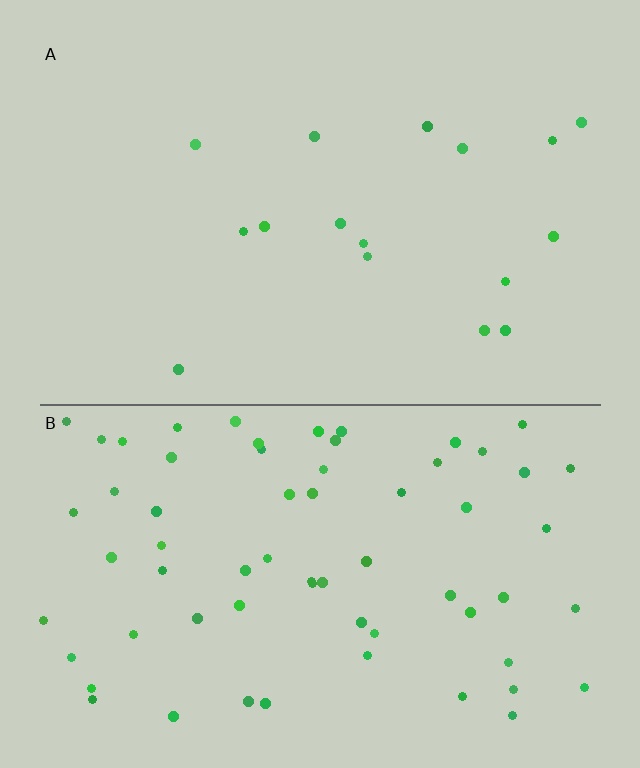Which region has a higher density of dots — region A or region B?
B (the bottom).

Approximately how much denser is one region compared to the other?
Approximately 4.0× — region B over region A.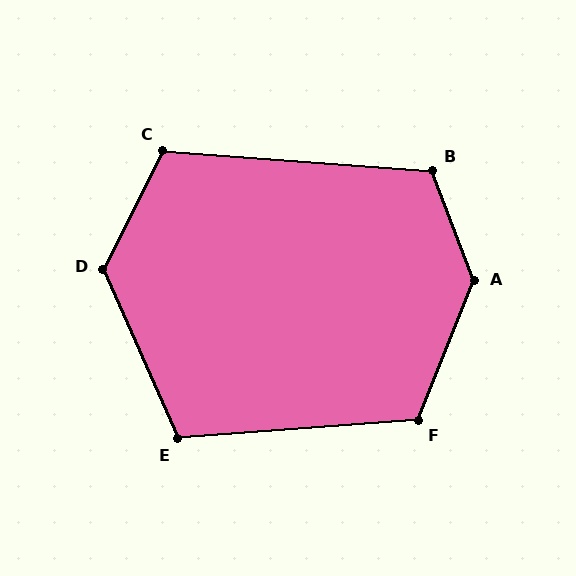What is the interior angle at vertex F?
Approximately 116 degrees (obtuse).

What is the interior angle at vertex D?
Approximately 129 degrees (obtuse).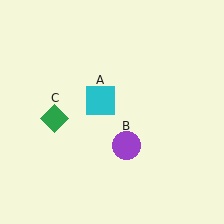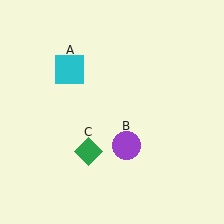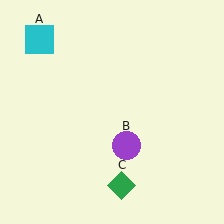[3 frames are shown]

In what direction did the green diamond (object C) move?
The green diamond (object C) moved down and to the right.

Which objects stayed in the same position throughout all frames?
Purple circle (object B) remained stationary.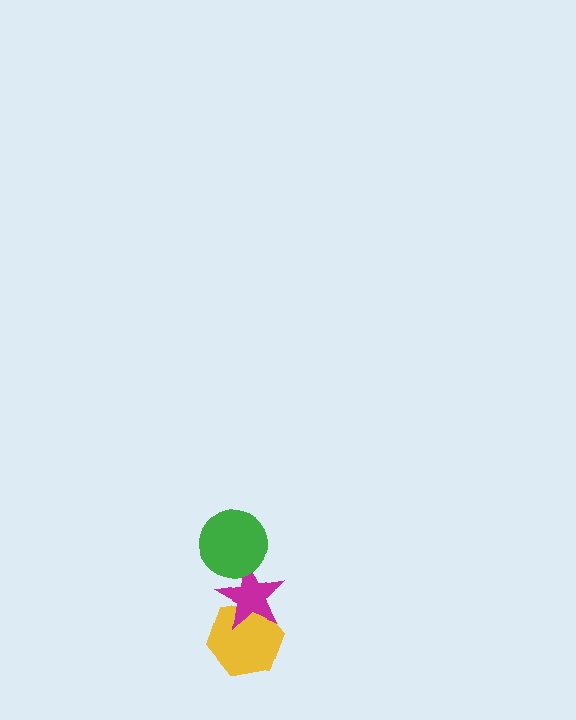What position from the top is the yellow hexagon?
The yellow hexagon is 3rd from the top.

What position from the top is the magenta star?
The magenta star is 2nd from the top.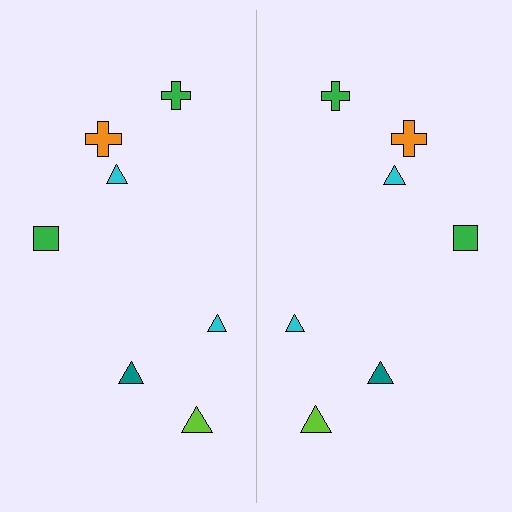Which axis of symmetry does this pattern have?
The pattern has a vertical axis of symmetry running through the center of the image.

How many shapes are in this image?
There are 14 shapes in this image.